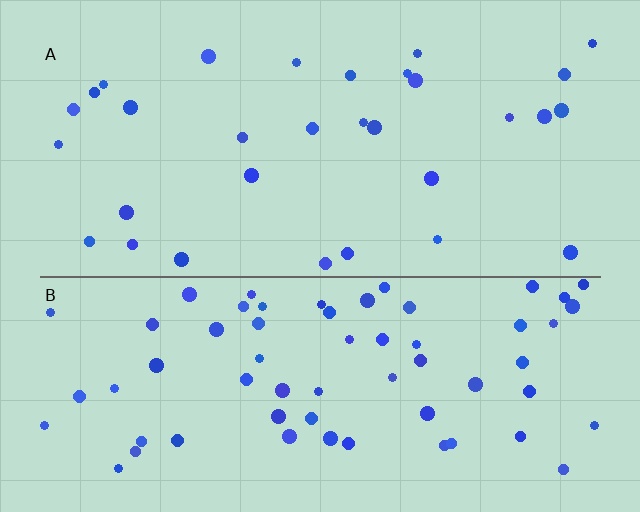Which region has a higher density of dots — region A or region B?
B (the bottom).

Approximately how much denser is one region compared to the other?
Approximately 2.0× — region B over region A.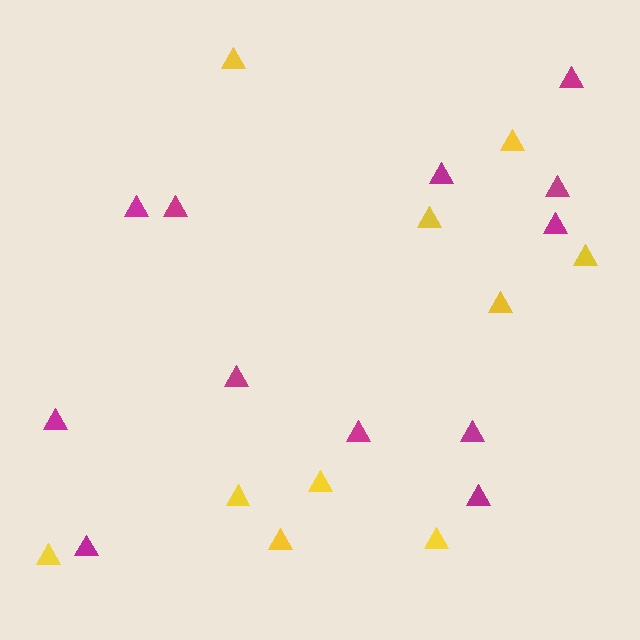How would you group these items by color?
There are 2 groups: one group of yellow triangles (10) and one group of magenta triangles (12).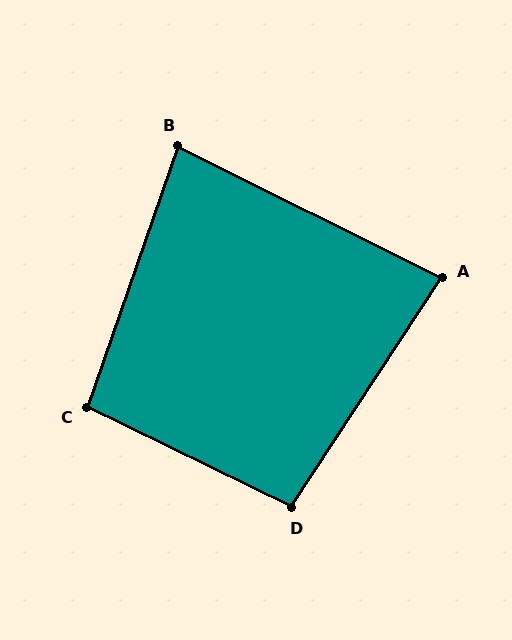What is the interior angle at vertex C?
Approximately 97 degrees (obtuse).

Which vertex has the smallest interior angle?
B, at approximately 83 degrees.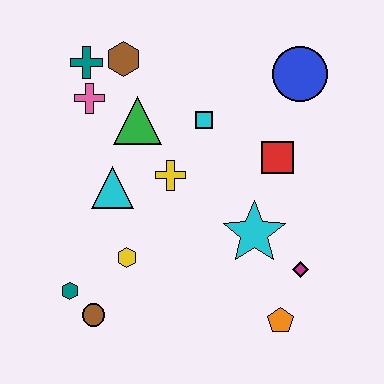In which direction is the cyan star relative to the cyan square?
The cyan star is below the cyan square.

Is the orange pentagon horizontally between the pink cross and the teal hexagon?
No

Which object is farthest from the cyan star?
The teal cross is farthest from the cyan star.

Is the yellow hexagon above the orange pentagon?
Yes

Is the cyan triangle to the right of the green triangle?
No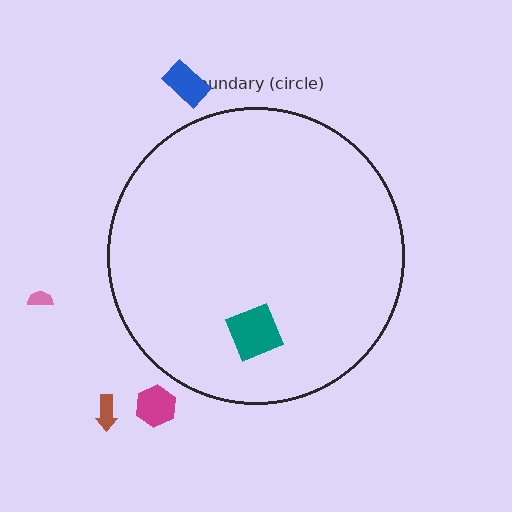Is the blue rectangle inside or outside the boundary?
Outside.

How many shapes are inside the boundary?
1 inside, 4 outside.